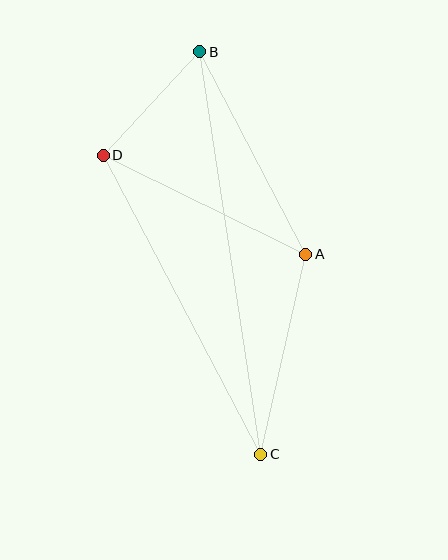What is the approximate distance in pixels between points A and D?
The distance between A and D is approximately 225 pixels.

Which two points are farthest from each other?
Points B and C are farthest from each other.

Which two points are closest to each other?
Points B and D are closest to each other.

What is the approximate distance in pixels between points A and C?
The distance between A and C is approximately 205 pixels.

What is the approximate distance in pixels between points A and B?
The distance between A and B is approximately 229 pixels.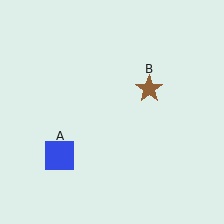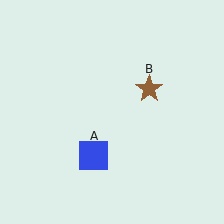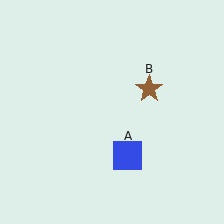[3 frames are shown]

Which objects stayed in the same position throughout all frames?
Brown star (object B) remained stationary.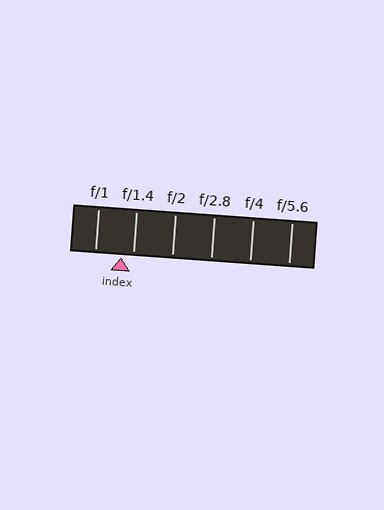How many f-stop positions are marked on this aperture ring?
There are 6 f-stop positions marked.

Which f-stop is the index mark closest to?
The index mark is closest to f/1.4.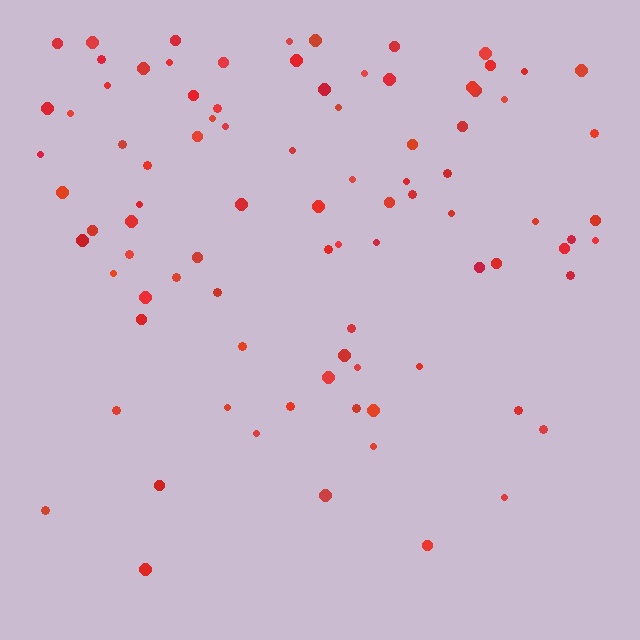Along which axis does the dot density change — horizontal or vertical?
Vertical.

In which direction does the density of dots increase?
From bottom to top, with the top side densest.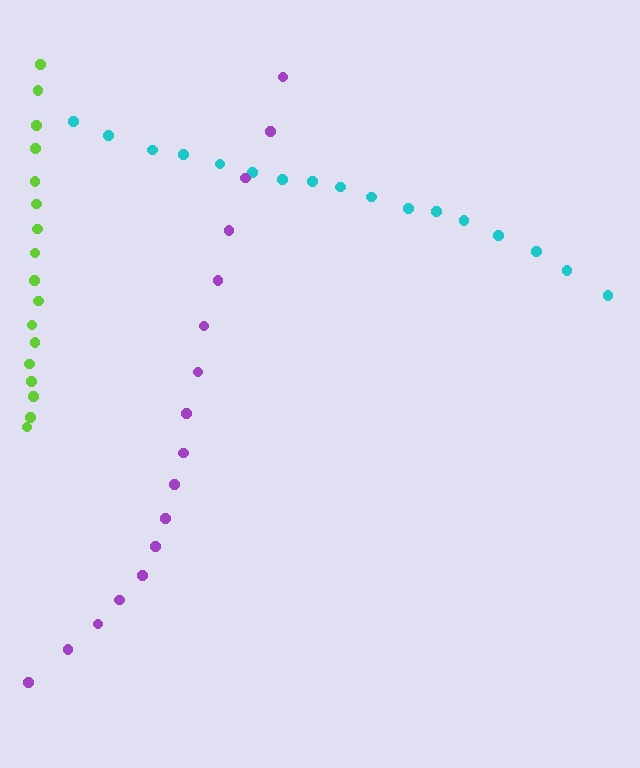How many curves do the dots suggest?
There are 3 distinct paths.